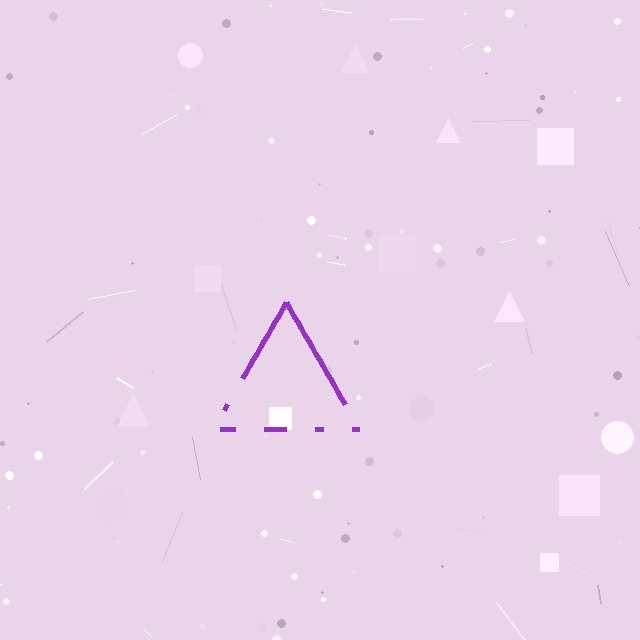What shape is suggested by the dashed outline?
The dashed outline suggests a triangle.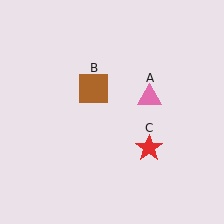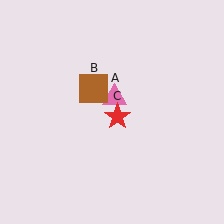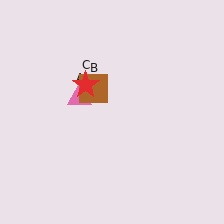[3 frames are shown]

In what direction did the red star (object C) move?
The red star (object C) moved up and to the left.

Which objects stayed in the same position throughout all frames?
Brown square (object B) remained stationary.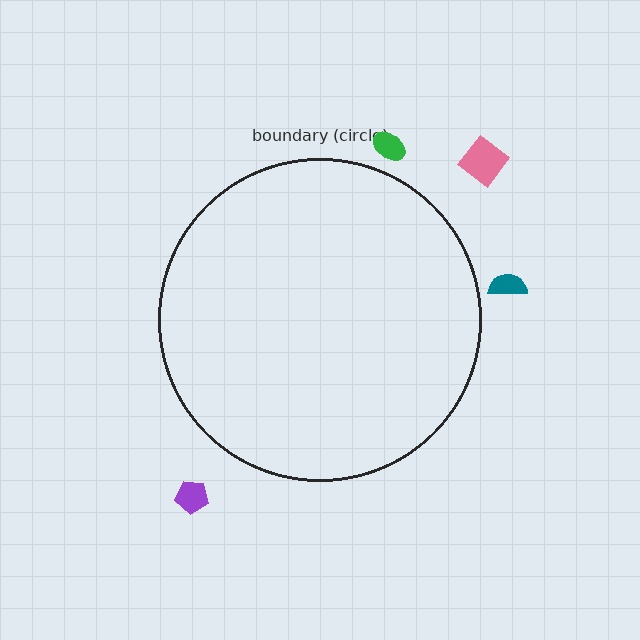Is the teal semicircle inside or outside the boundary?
Outside.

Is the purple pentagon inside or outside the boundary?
Outside.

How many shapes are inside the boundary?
0 inside, 4 outside.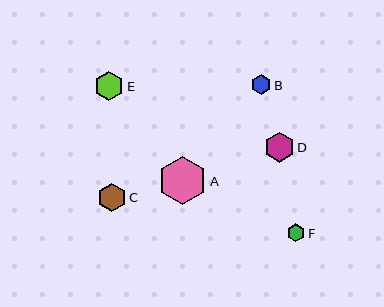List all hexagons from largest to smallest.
From largest to smallest: A, D, E, C, B, F.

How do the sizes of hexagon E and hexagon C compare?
Hexagon E and hexagon C are approximately the same size.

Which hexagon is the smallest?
Hexagon F is the smallest with a size of approximately 18 pixels.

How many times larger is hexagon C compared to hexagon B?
Hexagon C is approximately 1.4 times the size of hexagon B.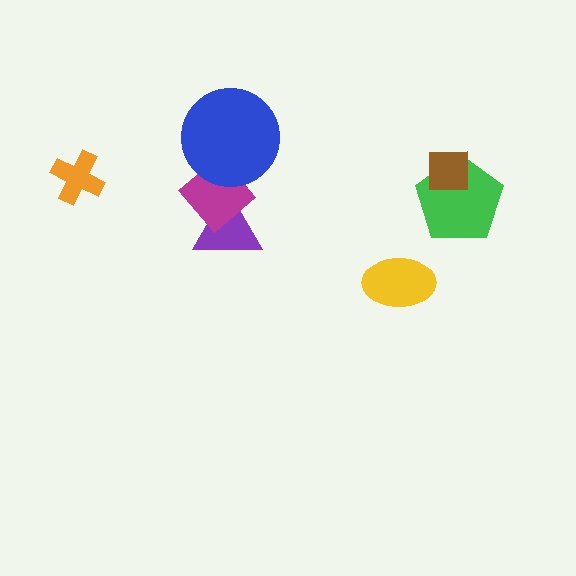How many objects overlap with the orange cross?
0 objects overlap with the orange cross.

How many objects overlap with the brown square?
1 object overlaps with the brown square.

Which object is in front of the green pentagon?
The brown square is in front of the green pentagon.